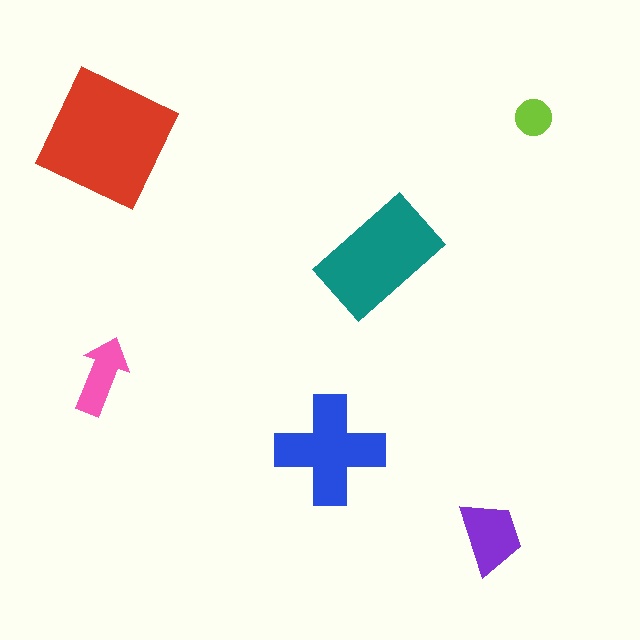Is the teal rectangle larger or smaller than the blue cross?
Larger.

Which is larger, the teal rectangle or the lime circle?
The teal rectangle.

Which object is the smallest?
The lime circle.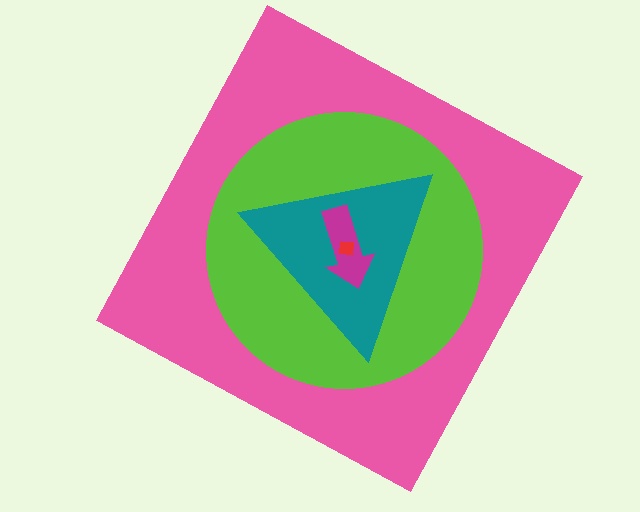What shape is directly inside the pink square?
The lime circle.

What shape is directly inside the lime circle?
The teal triangle.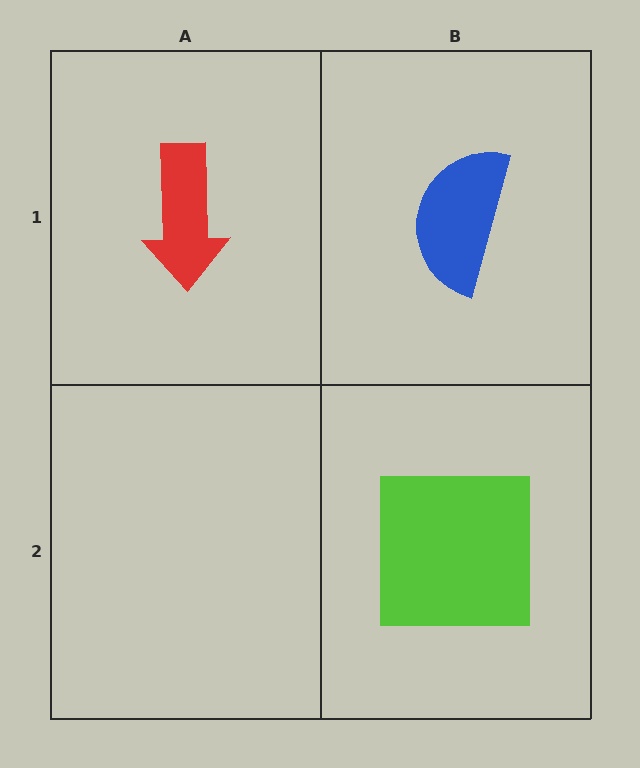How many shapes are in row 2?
1 shape.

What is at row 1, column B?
A blue semicircle.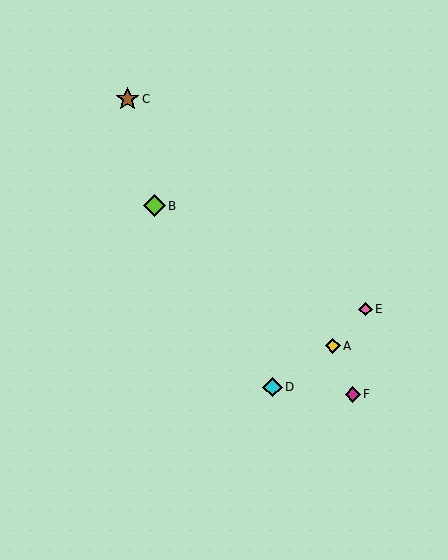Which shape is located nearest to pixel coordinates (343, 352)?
The yellow diamond (labeled A) at (333, 346) is nearest to that location.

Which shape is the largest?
The brown star (labeled C) is the largest.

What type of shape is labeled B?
Shape B is a lime diamond.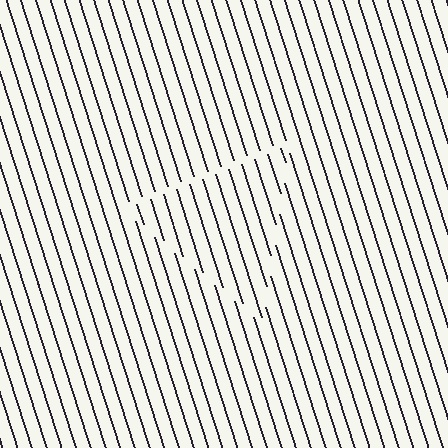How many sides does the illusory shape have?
3 sides — the line-ends trace a triangle.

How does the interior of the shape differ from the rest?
The interior of the shape contains the same grating, shifted by half a period — the contour is defined by the phase discontinuity where line-ends from the inner and outer gratings abut.